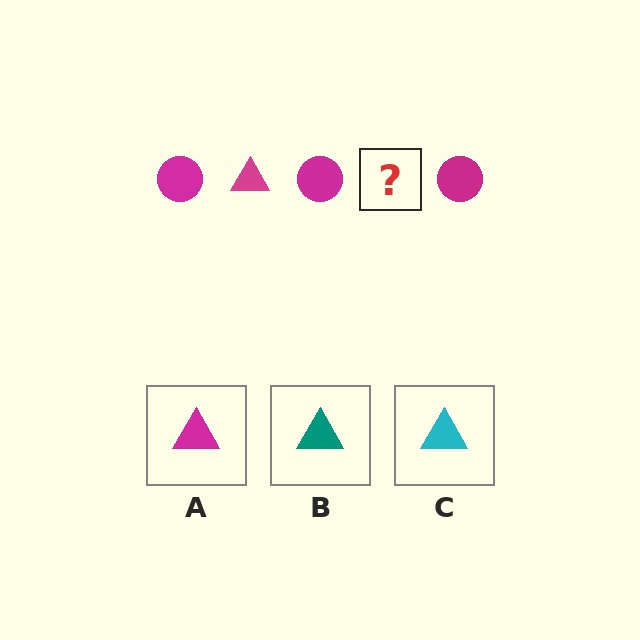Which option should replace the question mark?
Option A.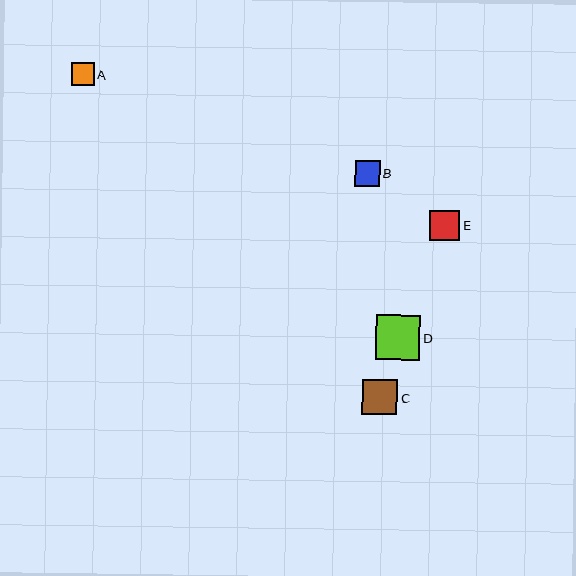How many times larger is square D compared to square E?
Square D is approximately 1.5 times the size of square E.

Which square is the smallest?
Square A is the smallest with a size of approximately 23 pixels.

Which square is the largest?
Square D is the largest with a size of approximately 44 pixels.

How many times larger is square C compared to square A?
Square C is approximately 1.5 times the size of square A.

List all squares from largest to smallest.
From largest to smallest: D, C, E, B, A.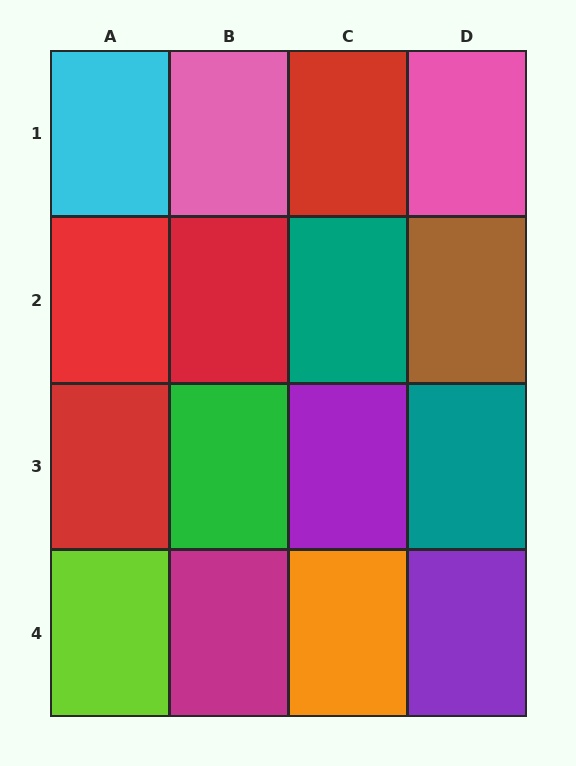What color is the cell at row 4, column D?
Purple.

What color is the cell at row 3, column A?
Red.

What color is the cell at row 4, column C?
Orange.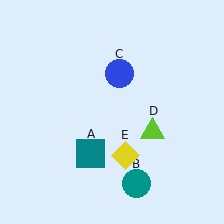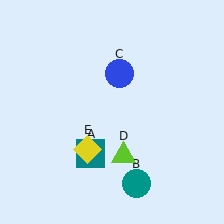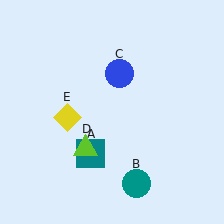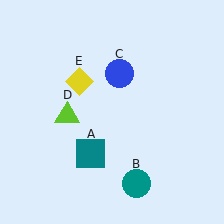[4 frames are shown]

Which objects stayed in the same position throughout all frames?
Teal square (object A) and teal circle (object B) and blue circle (object C) remained stationary.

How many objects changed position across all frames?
2 objects changed position: lime triangle (object D), yellow diamond (object E).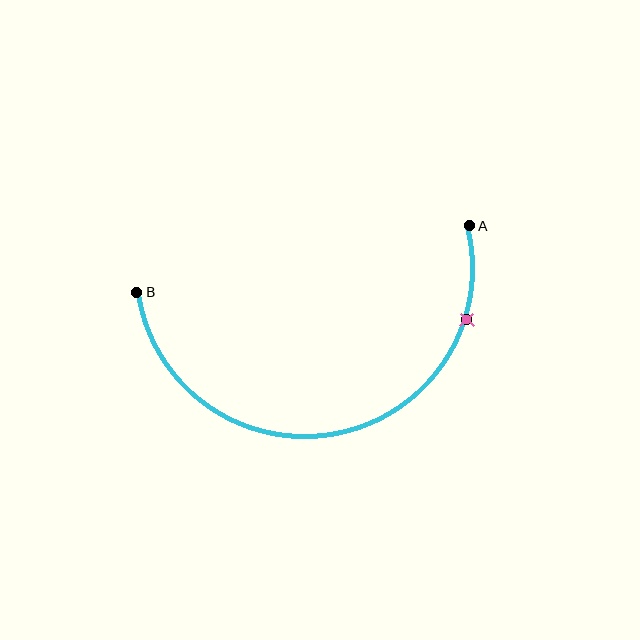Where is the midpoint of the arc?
The arc midpoint is the point on the curve farthest from the straight line joining A and B. It sits below that line.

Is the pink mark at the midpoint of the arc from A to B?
No. The pink mark lies on the arc but is closer to endpoint A. The arc midpoint would be at the point on the curve equidistant along the arc from both A and B.